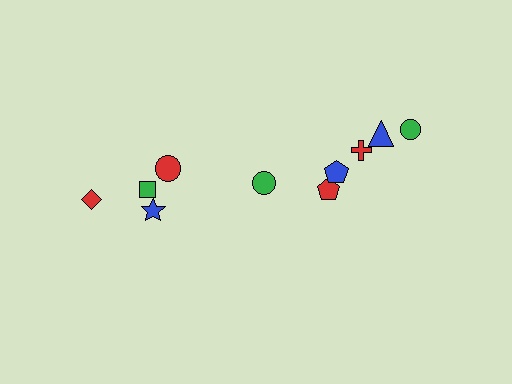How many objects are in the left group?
There are 4 objects.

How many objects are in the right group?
There are 6 objects.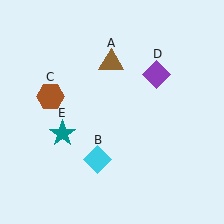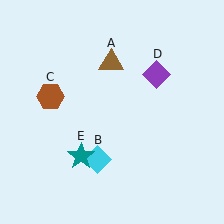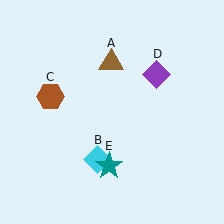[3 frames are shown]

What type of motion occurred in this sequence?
The teal star (object E) rotated counterclockwise around the center of the scene.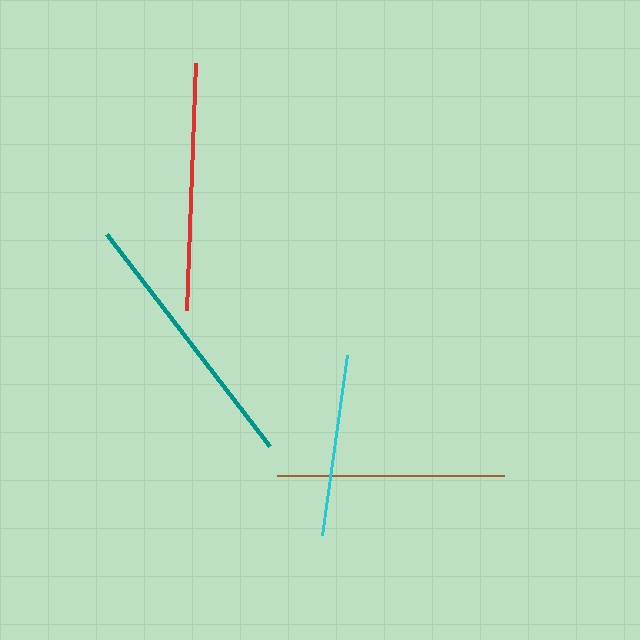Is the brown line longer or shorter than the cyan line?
The brown line is longer than the cyan line.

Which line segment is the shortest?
The cyan line is the shortest at approximately 182 pixels.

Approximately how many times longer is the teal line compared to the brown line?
The teal line is approximately 1.2 times the length of the brown line.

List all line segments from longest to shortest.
From longest to shortest: teal, red, brown, cyan.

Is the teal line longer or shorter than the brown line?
The teal line is longer than the brown line.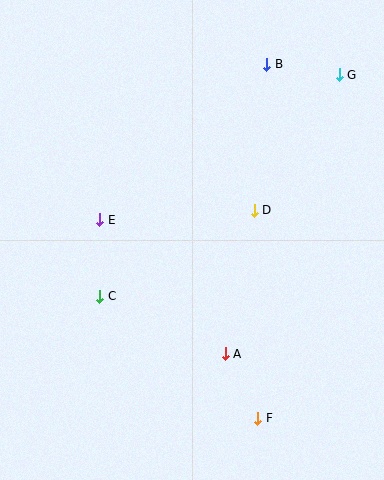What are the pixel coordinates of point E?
Point E is at (100, 220).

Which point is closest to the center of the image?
Point D at (254, 210) is closest to the center.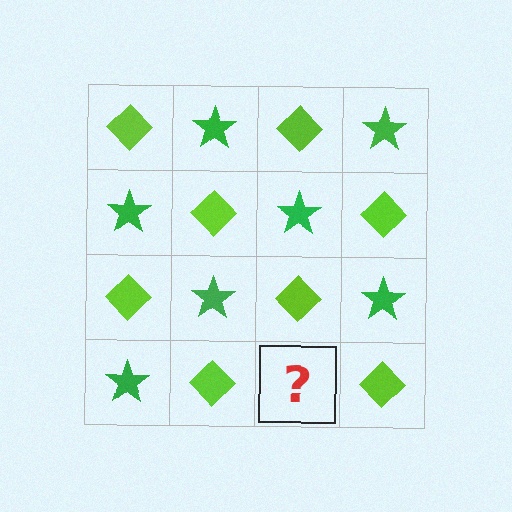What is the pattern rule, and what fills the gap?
The rule is that it alternates lime diamond and green star in a checkerboard pattern. The gap should be filled with a green star.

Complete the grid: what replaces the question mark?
The question mark should be replaced with a green star.